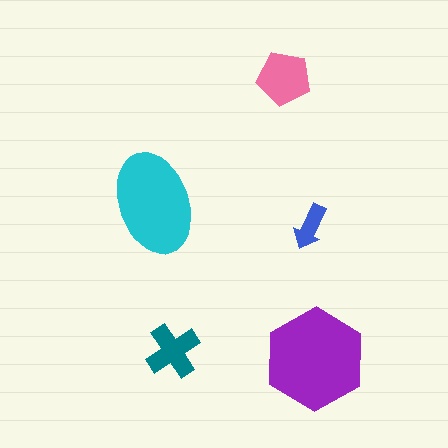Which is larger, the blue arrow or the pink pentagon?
The pink pentagon.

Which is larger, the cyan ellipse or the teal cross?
The cyan ellipse.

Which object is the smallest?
The blue arrow.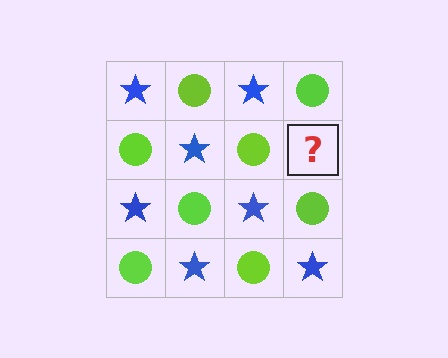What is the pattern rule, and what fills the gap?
The rule is that it alternates blue star and lime circle in a checkerboard pattern. The gap should be filled with a blue star.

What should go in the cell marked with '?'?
The missing cell should contain a blue star.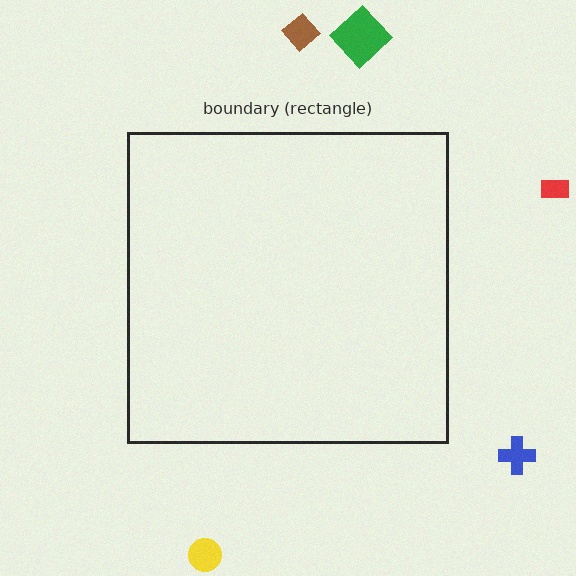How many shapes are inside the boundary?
0 inside, 5 outside.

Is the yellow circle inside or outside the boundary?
Outside.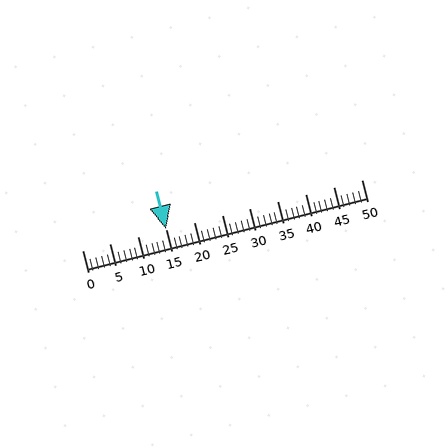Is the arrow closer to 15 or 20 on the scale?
The arrow is closer to 15.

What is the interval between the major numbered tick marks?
The major tick marks are spaced 5 units apart.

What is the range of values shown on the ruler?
The ruler shows values from 0 to 50.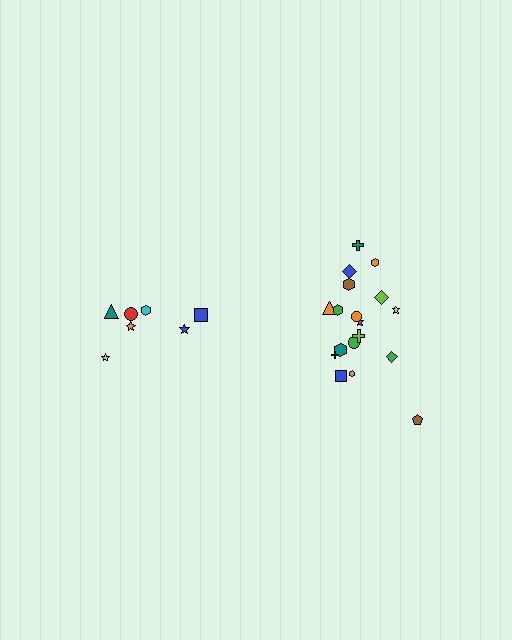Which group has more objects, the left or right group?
The right group.